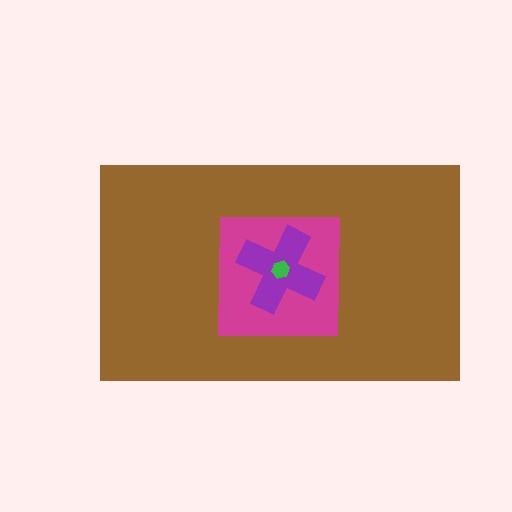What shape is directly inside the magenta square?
The purple cross.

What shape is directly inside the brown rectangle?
The magenta square.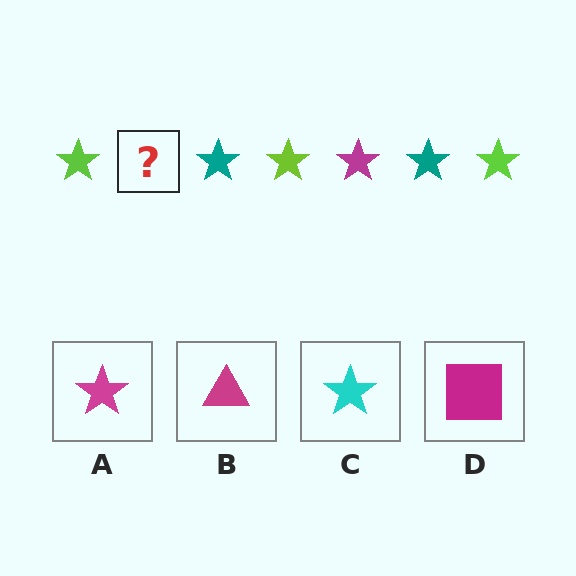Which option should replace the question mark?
Option A.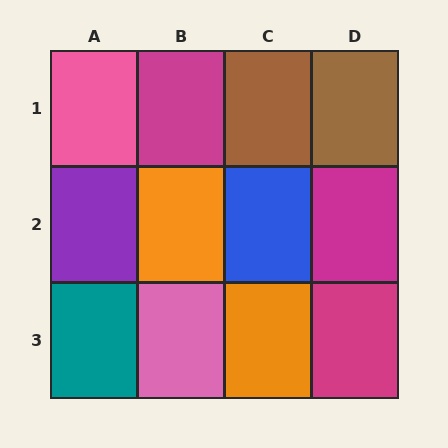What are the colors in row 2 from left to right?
Purple, orange, blue, magenta.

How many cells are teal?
1 cell is teal.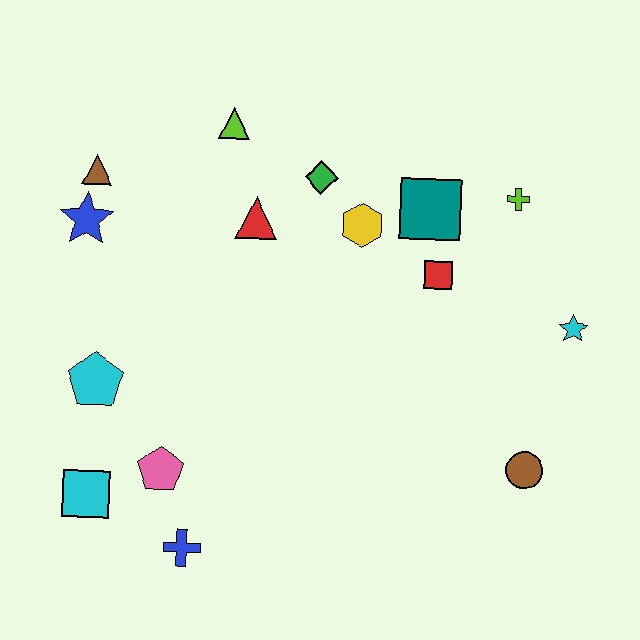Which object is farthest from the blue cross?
The lime cross is farthest from the blue cross.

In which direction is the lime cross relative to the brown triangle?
The lime cross is to the right of the brown triangle.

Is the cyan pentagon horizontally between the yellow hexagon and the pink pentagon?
No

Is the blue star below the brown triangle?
Yes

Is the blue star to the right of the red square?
No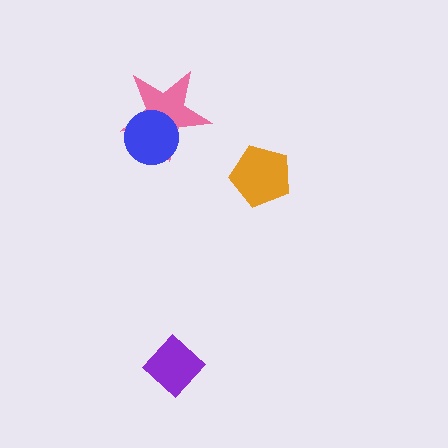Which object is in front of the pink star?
The blue circle is in front of the pink star.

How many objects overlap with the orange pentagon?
0 objects overlap with the orange pentagon.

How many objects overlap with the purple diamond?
0 objects overlap with the purple diamond.